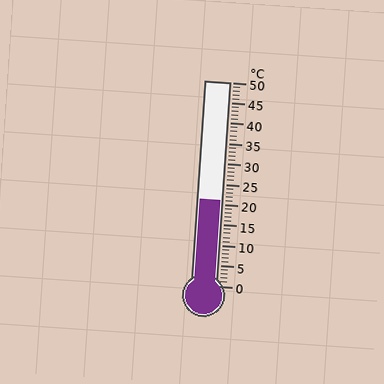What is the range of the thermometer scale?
The thermometer scale ranges from 0°C to 50°C.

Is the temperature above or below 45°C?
The temperature is below 45°C.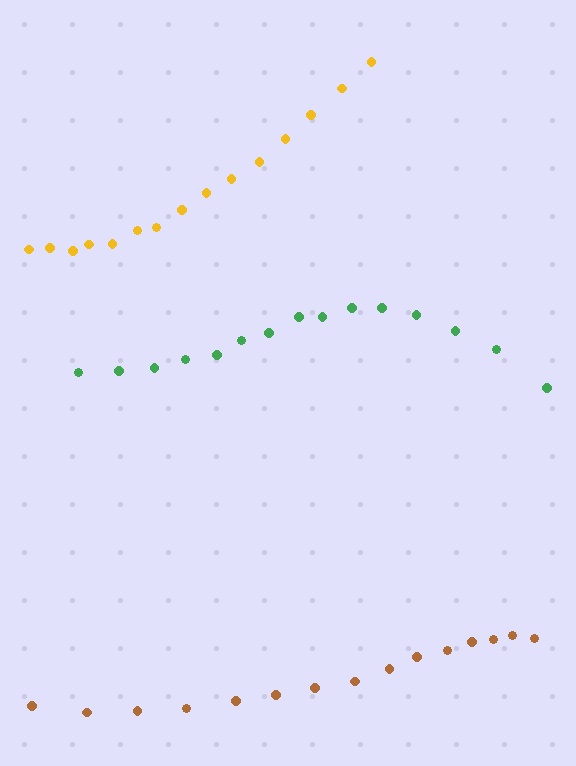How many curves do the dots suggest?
There are 3 distinct paths.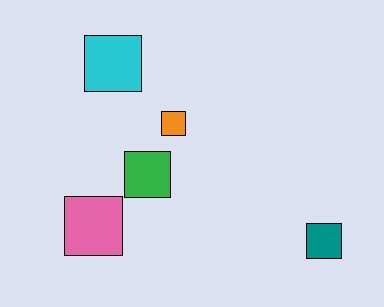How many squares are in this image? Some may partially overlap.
There are 5 squares.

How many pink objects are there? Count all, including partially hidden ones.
There is 1 pink object.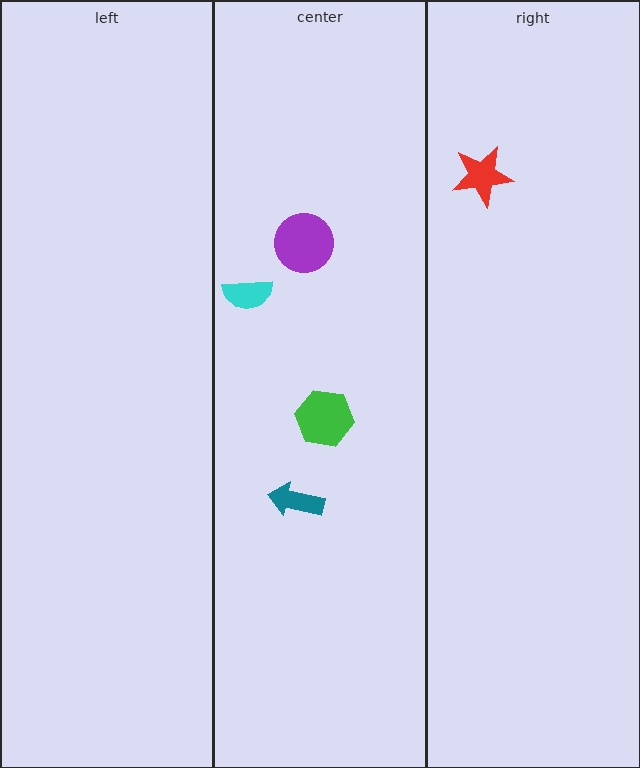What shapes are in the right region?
The red star.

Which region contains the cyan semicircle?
The center region.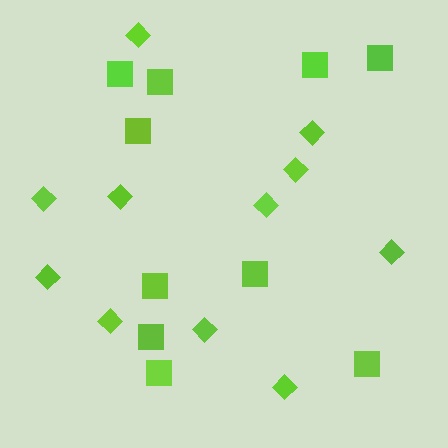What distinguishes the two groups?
There are 2 groups: one group of squares (10) and one group of diamonds (11).